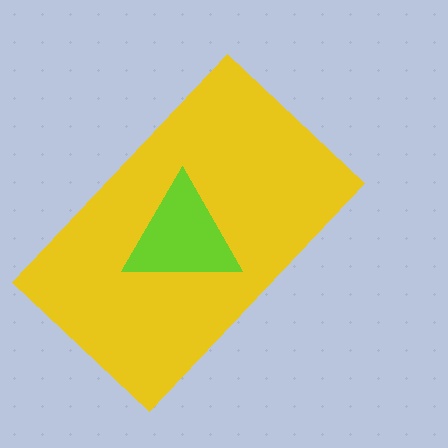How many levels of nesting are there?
2.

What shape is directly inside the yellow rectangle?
The lime triangle.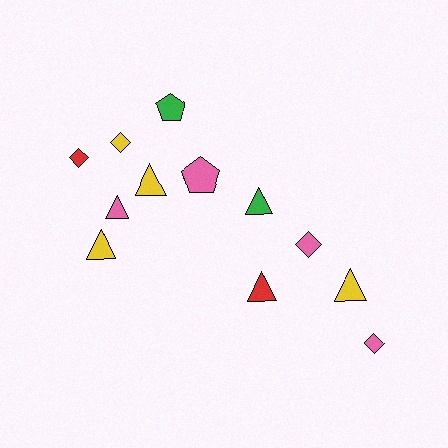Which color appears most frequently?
Yellow, with 4 objects.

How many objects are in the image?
There are 12 objects.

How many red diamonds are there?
There is 1 red diamond.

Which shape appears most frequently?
Triangle, with 6 objects.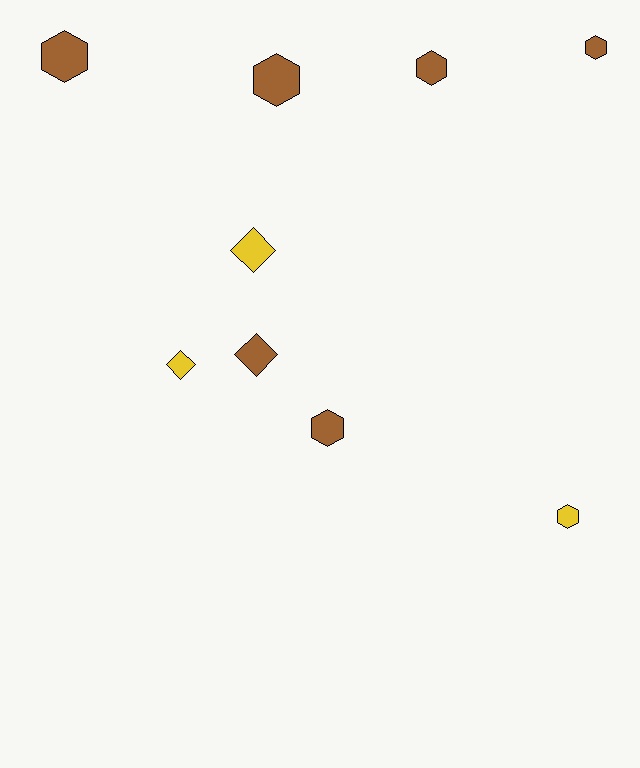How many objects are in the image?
There are 9 objects.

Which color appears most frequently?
Brown, with 6 objects.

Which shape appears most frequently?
Hexagon, with 6 objects.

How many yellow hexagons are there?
There is 1 yellow hexagon.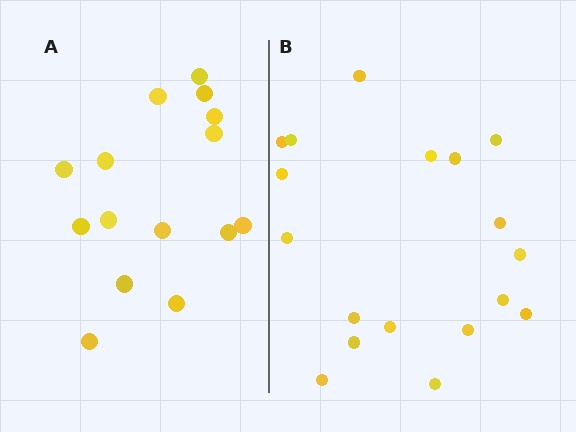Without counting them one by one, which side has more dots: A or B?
Region B (the right region) has more dots.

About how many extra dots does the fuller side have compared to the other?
Region B has just a few more — roughly 2 or 3 more dots than region A.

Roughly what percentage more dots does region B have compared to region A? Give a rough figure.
About 20% more.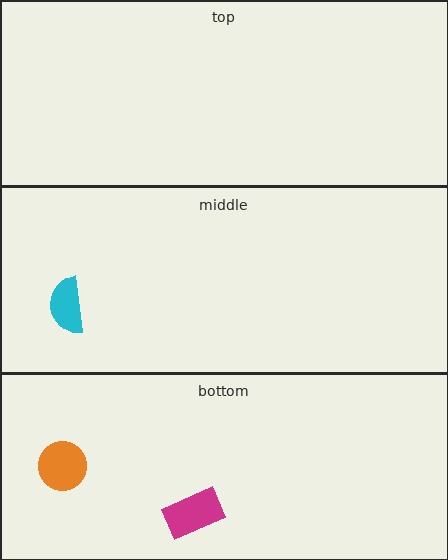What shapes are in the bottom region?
The orange circle, the magenta rectangle.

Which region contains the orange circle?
The bottom region.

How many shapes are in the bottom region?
2.